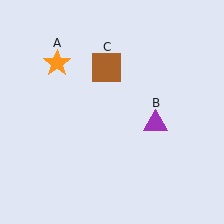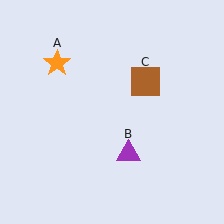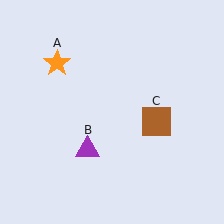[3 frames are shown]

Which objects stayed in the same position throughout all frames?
Orange star (object A) remained stationary.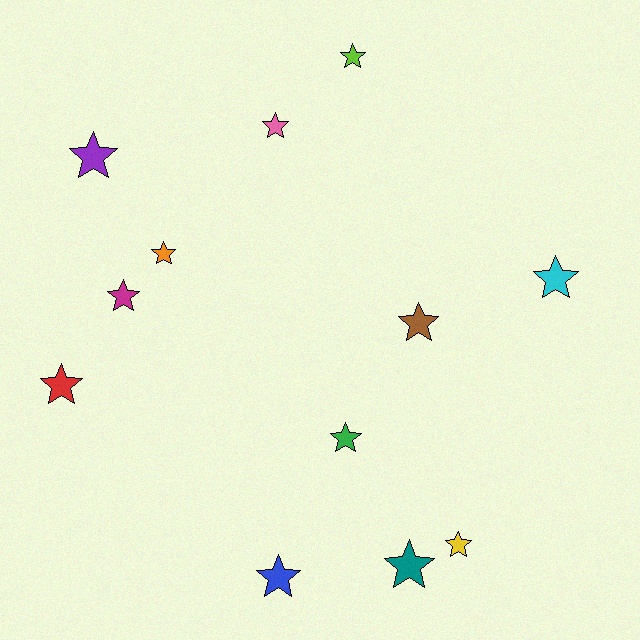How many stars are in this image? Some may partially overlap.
There are 12 stars.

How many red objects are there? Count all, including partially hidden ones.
There is 1 red object.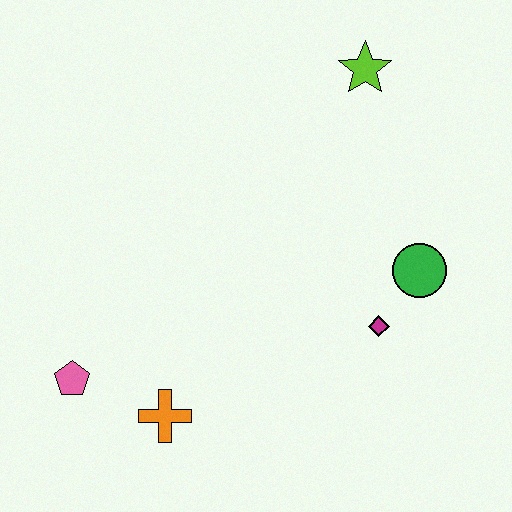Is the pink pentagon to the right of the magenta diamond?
No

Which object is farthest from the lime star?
The pink pentagon is farthest from the lime star.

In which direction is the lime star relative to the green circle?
The lime star is above the green circle.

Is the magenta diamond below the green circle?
Yes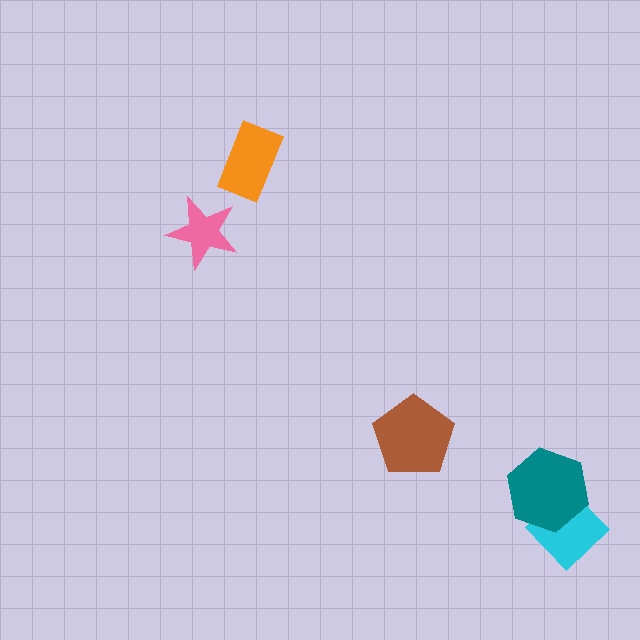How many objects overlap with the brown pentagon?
0 objects overlap with the brown pentagon.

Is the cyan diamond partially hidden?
Yes, it is partially covered by another shape.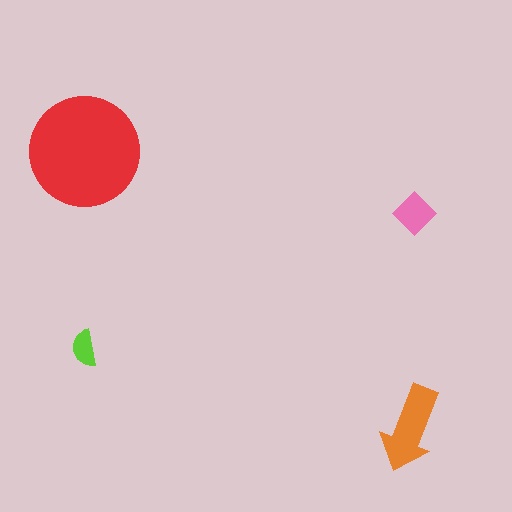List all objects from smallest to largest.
The lime semicircle, the pink diamond, the orange arrow, the red circle.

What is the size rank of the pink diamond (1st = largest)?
3rd.